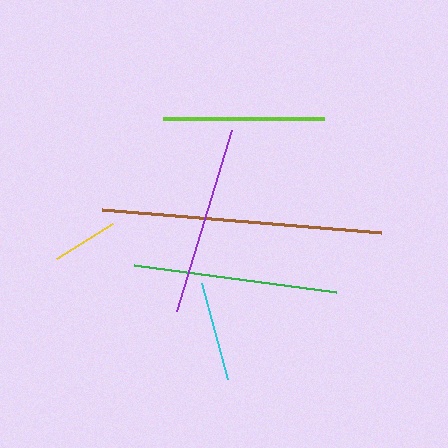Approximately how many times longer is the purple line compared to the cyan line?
The purple line is approximately 1.9 times the length of the cyan line.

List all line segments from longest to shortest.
From longest to shortest: brown, green, purple, lime, cyan, yellow.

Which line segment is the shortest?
The yellow line is the shortest at approximately 66 pixels.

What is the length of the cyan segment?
The cyan segment is approximately 99 pixels long.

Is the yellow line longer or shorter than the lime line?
The lime line is longer than the yellow line.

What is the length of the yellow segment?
The yellow segment is approximately 66 pixels long.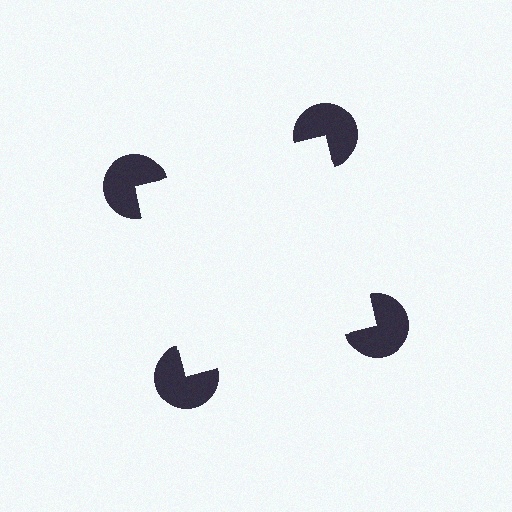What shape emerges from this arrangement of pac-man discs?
An illusory square — its edges are inferred from the aligned wedge cuts in the pac-man discs, not physically drawn.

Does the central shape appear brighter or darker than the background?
It typically appears slightly brighter than the background, even though no actual brightness change is drawn.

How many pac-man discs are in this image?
There are 4 — one at each vertex of the illusory square.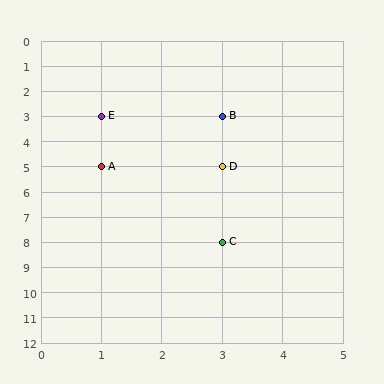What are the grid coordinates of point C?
Point C is at grid coordinates (3, 8).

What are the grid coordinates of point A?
Point A is at grid coordinates (1, 5).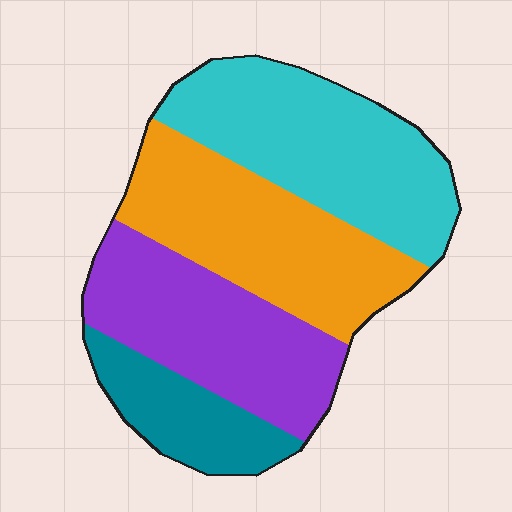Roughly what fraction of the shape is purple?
Purple covers around 25% of the shape.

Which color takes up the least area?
Teal, at roughly 15%.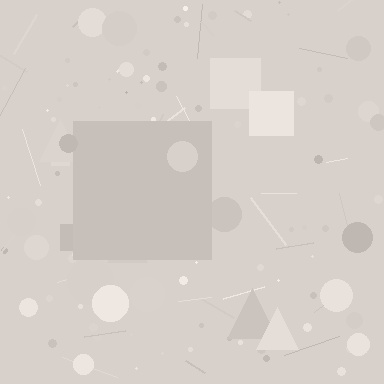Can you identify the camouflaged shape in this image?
The camouflaged shape is a square.